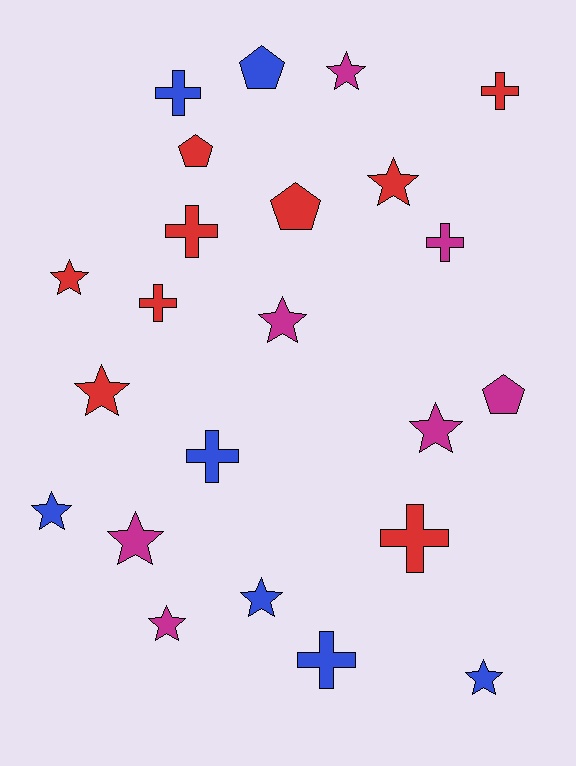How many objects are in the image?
There are 23 objects.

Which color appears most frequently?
Red, with 9 objects.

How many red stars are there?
There are 3 red stars.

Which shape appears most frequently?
Star, with 11 objects.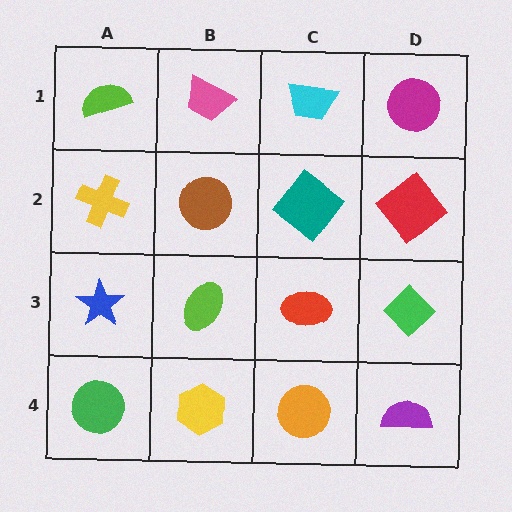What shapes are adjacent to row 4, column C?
A red ellipse (row 3, column C), a yellow hexagon (row 4, column B), a purple semicircle (row 4, column D).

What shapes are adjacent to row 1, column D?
A red diamond (row 2, column D), a cyan trapezoid (row 1, column C).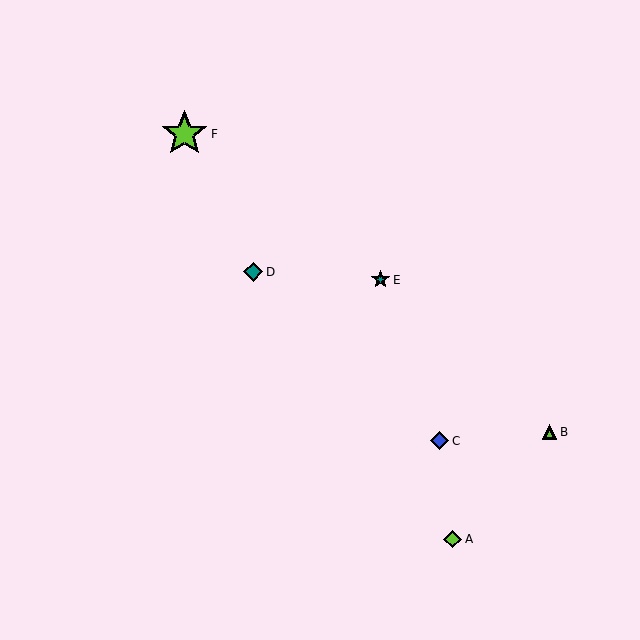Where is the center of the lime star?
The center of the lime star is at (184, 134).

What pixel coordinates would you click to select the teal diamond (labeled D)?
Click at (253, 272) to select the teal diamond D.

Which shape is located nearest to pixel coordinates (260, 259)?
The teal diamond (labeled D) at (253, 272) is nearest to that location.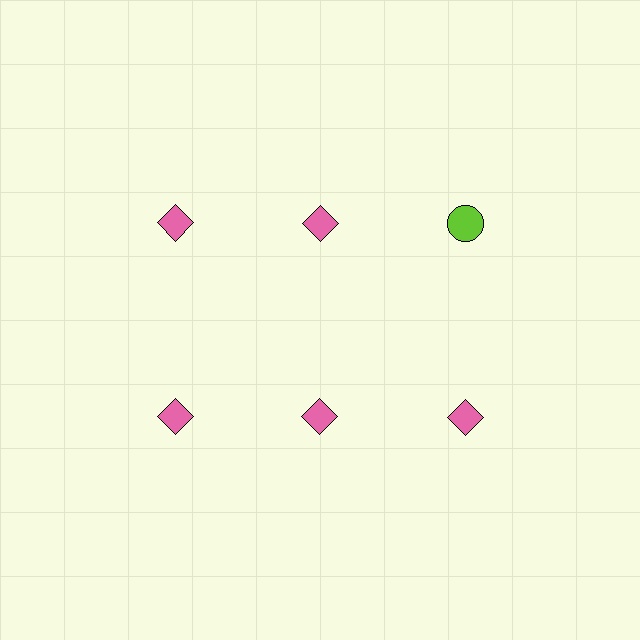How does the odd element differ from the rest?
It differs in both color (lime instead of pink) and shape (circle instead of diamond).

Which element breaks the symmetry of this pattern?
The lime circle in the top row, center column breaks the symmetry. All other shapes are pink diamonds.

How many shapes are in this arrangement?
There are 6 shapes arranged in a grid pattern.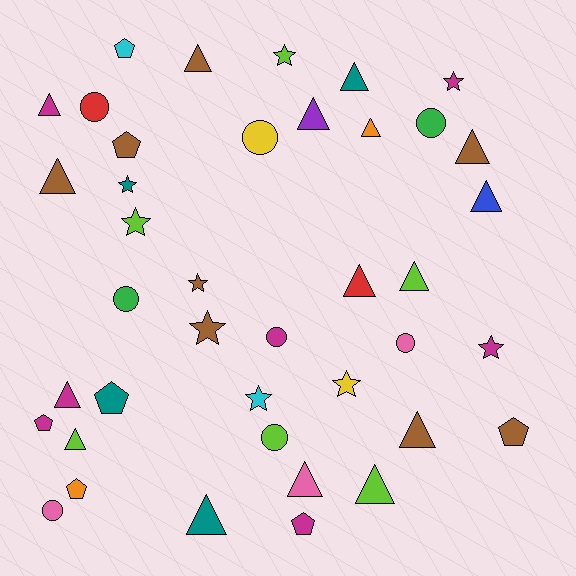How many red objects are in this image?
There are 2 red objects.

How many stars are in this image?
There are 9 stars.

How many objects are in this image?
There are 40 objects.